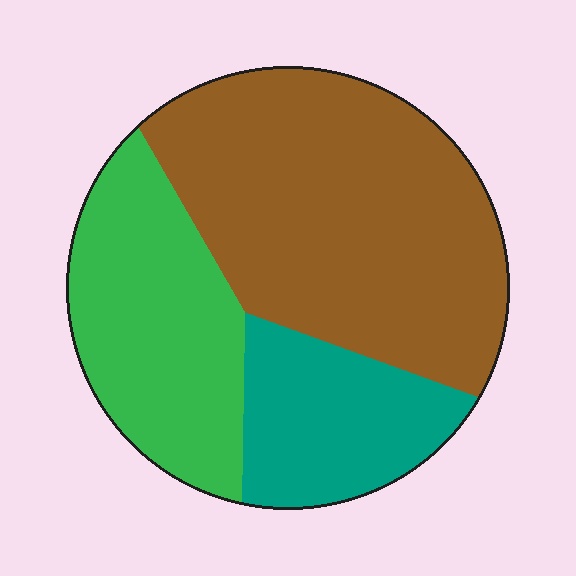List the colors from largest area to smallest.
From largest to smallest: brown, green, teal.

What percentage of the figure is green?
Green covers roughly 30% of the figure.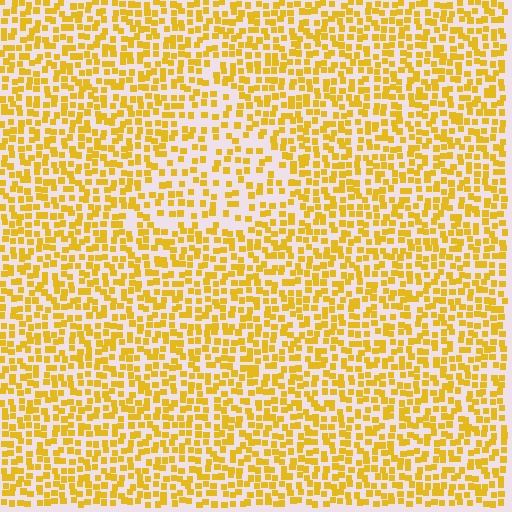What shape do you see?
I see a triangle.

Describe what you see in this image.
The image contains small yellow elements arranged at two different densities. A triangle-shaped region is visible where the elements are less densely packed than the surrounding area.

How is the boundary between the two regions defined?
The boundary is defined by a change in element density (approximately 1.7x ratio). All elements are the same color, size, and shape.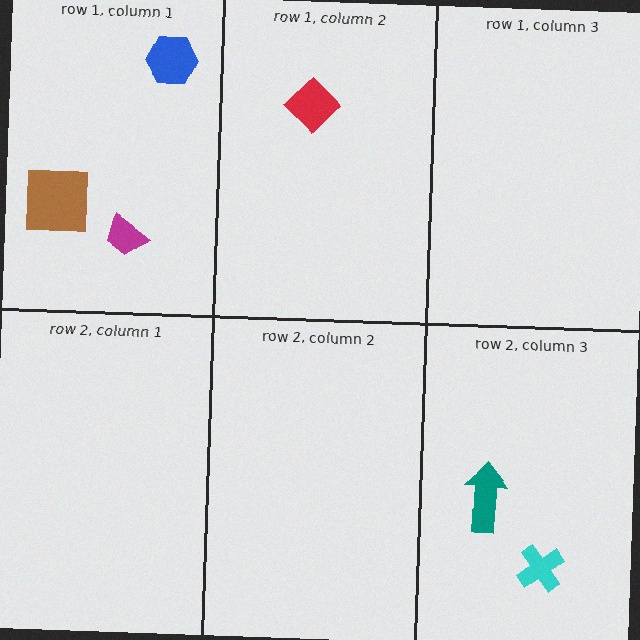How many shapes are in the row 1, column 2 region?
1.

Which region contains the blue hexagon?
The row 1, column 1 region.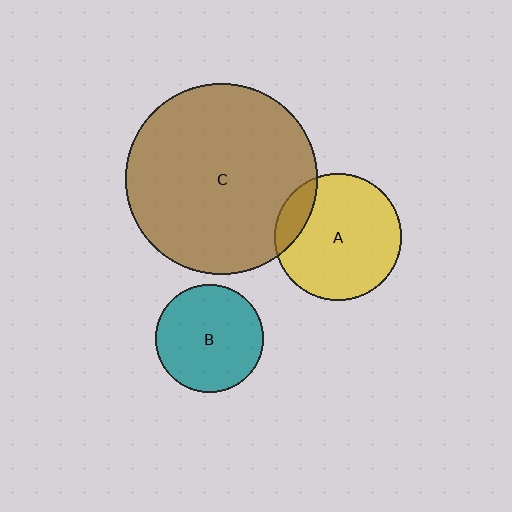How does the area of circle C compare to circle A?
Approximately 2.3 times.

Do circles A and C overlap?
Yes.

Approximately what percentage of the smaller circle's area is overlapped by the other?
Approximately 15%.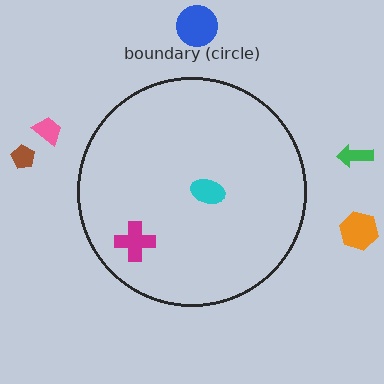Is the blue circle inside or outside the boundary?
Outside.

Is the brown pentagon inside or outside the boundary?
Outside.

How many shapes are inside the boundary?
2 inside, 5 outside.